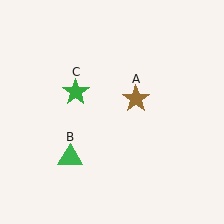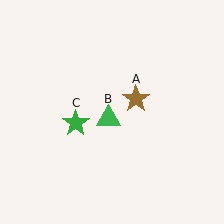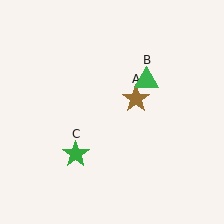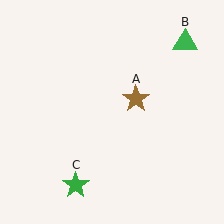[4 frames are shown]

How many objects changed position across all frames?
2 objects changed position: green triangle (object B), green star (object C).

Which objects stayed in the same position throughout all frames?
Brown star (object A) remained stationary.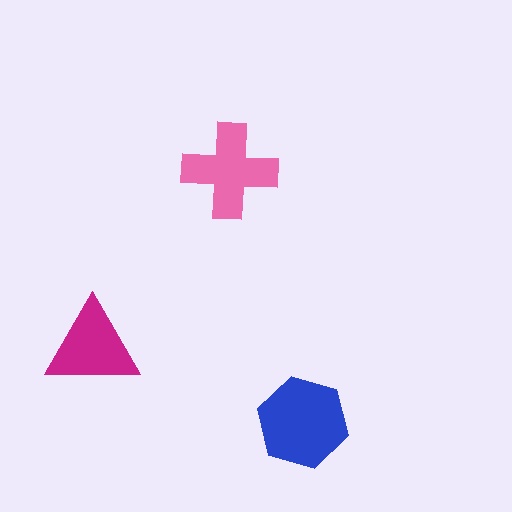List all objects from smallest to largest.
The magenta triangle, the pink cross, the blue hexagon.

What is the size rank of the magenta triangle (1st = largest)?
3rd.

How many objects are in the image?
There are 3 objects in the image.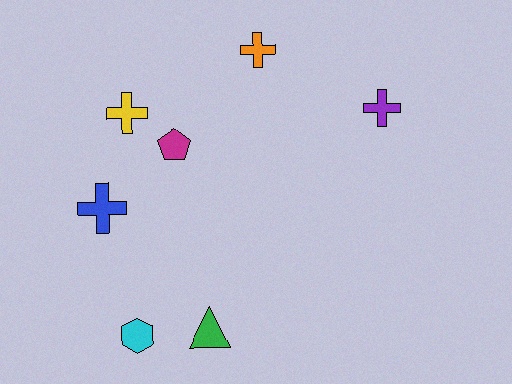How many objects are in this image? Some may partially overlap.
There are 7 objects.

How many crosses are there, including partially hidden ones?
There are 4 crosses.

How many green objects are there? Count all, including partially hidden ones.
There is 1 green object.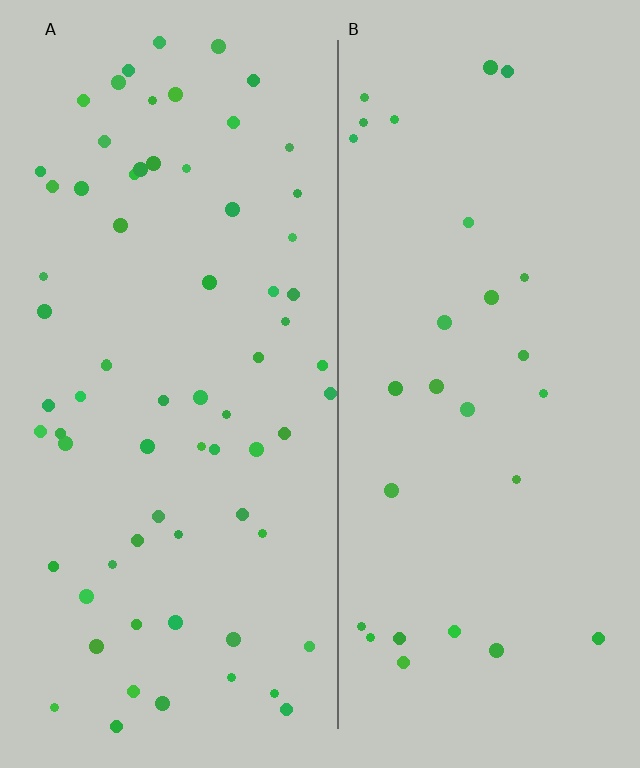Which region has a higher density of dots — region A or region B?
A (the left).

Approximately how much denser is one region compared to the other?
Approximately 2.5× — region A over region B.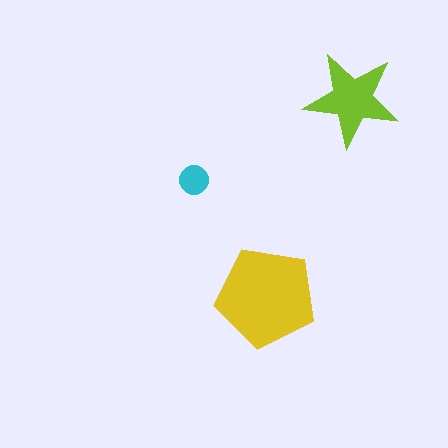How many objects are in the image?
There are 3 objects in the image.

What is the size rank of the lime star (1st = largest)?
2nd.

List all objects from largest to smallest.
The yellow pentagon, the lime star, the cyan circle.